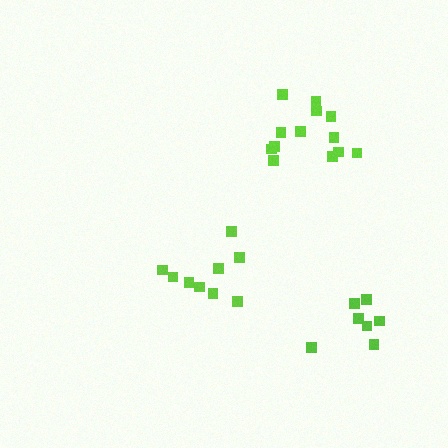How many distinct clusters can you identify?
There are 3 distinct clusters.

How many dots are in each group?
Group 1: 7 dots, Group 2: 13 dots, Group 3: 9 dots (29 total).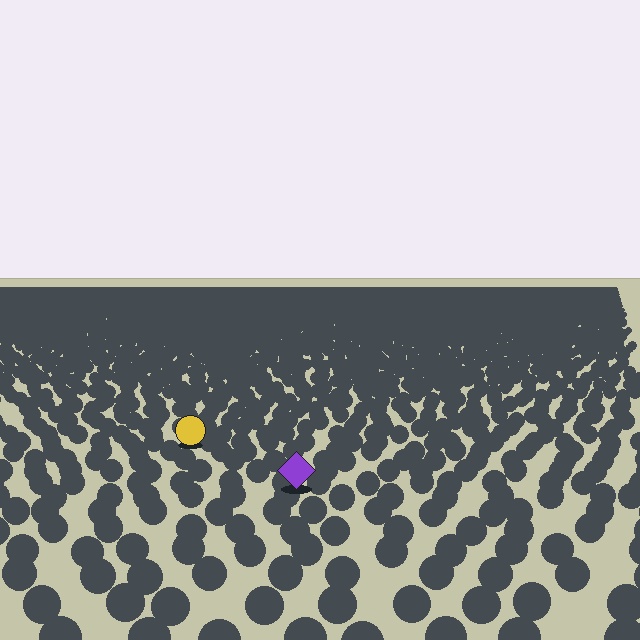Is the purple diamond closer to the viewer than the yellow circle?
Yes. The purple diamond is closer — you can tell from the texture gradient: the ground texture is coarser near it.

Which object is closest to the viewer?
The purple diamond is closest. The texture marks near it are larger and more spread out.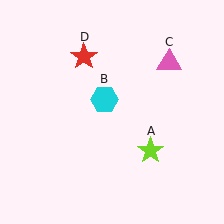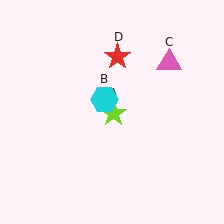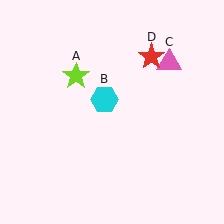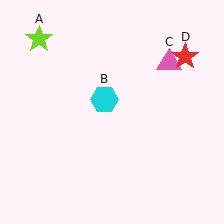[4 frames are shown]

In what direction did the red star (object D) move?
The red star (object D) moved right.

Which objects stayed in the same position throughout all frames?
Cyan hexagon (object B) and pink triangle (object C) remained stationary.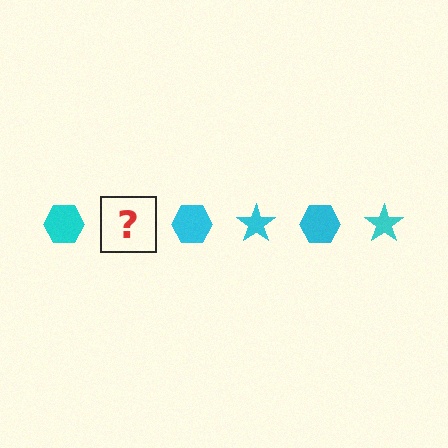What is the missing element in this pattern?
The missing element is a cyan star.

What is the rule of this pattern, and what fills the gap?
The rule is that the pattern cycles through hexagon, star shapes in cyan. The gap should be filled with a cyan star.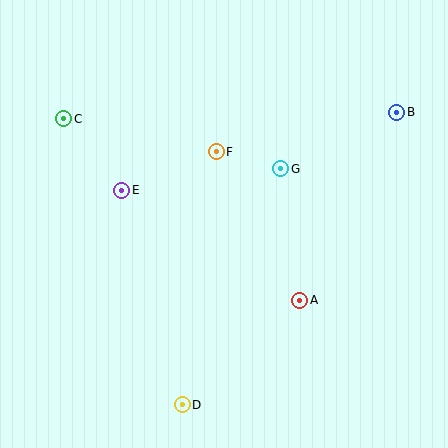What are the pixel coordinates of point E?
Point E is at (122, 190).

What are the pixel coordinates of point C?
Point C is at (64, 119).